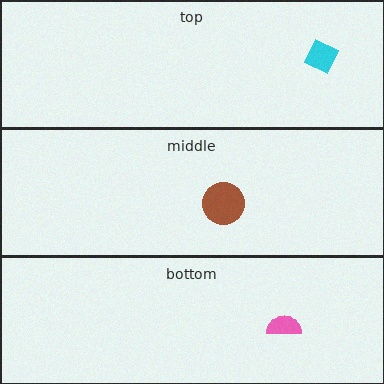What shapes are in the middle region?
The brown circle.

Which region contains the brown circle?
The middle region.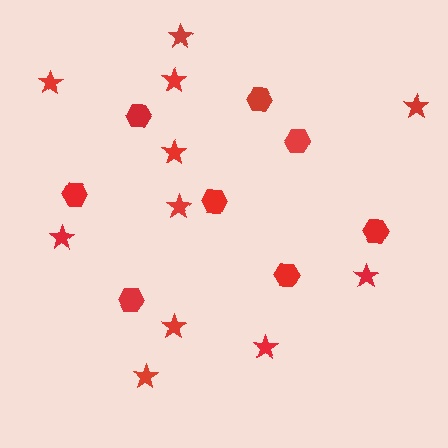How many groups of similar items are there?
There are 2 groups: one group of hexagons (8) and one group of stars (11).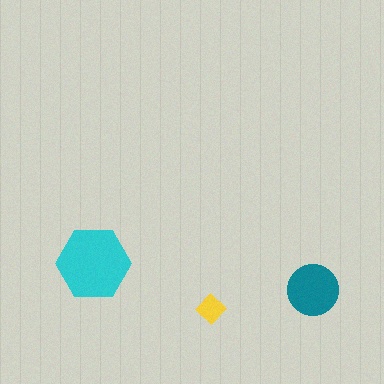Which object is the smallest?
The yellow diamond.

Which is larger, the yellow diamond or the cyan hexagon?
The cyan hexagon.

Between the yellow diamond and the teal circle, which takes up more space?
The teal circle.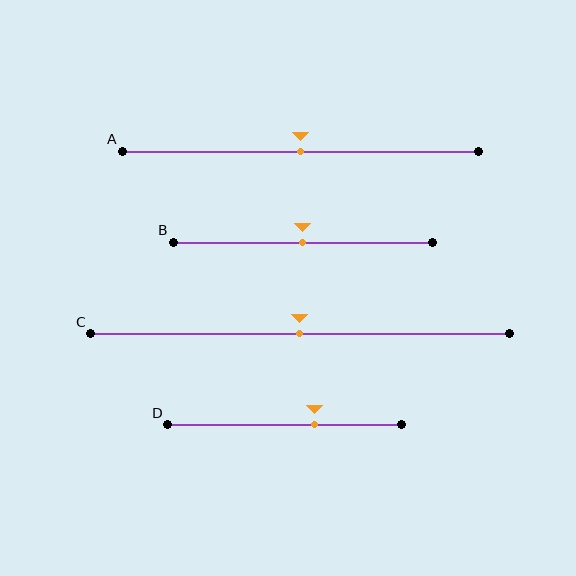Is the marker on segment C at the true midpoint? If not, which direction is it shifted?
Yes, the marker on segment C is at the true midpoint.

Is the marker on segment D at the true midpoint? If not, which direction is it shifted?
No, the marker on segment D is shifted to the right by about 13% of the segment length.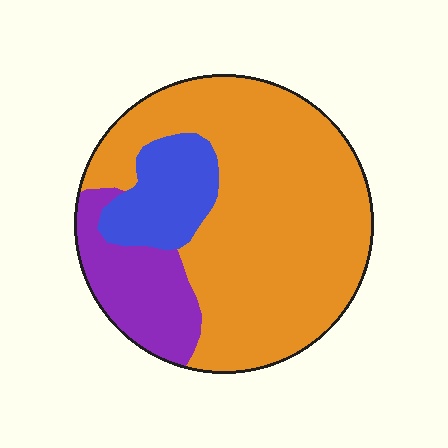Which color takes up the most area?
Orange, at roughly 70%.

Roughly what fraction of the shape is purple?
Purple covers about 15% of the shape.